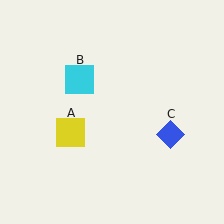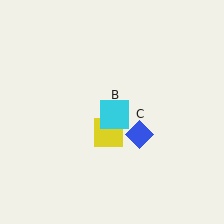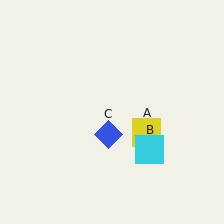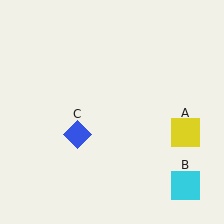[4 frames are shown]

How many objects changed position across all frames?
3 objects changed position: yellow square (object A), cyan square (object B), blue diamond (object C).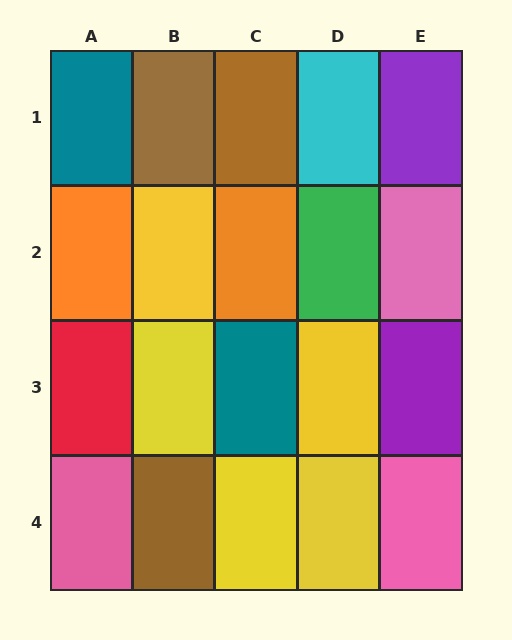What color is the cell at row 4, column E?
Pink.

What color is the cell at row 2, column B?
Yellow.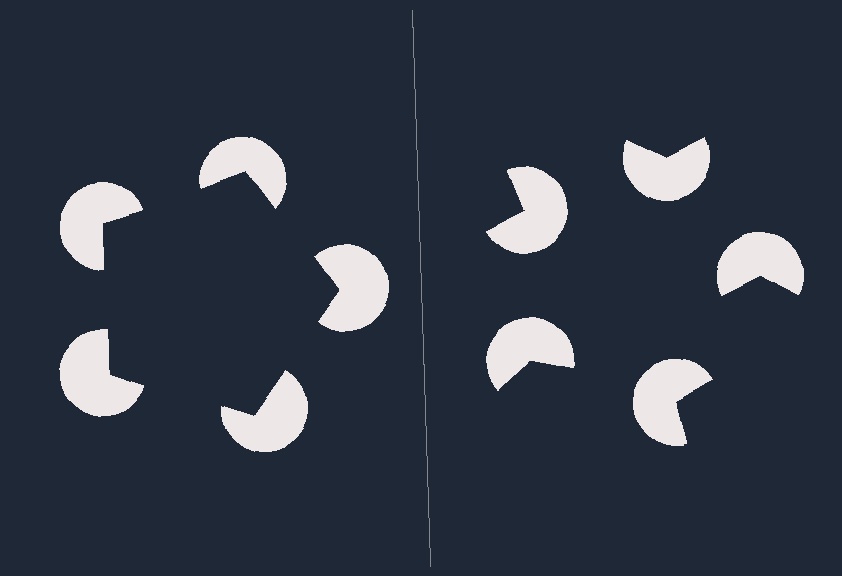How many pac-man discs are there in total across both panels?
10 — 5 on each side.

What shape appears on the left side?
An illusory pentagon.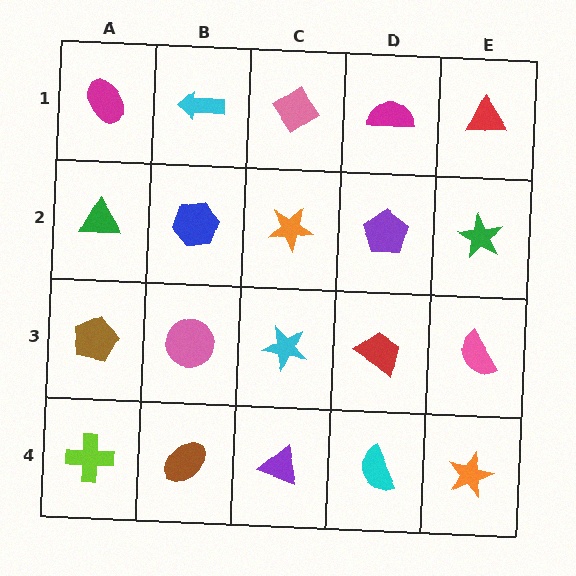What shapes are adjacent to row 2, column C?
A pink diamond (row 1, column C), a cyan star (row 3, column C), a blue hexagon (row 2, column B), a purple pentagon (row 2, column D).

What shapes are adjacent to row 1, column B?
A blue hexagon (row 2, column B), a magenta ellipse (row 1, column A), a pink diamond (row 1, column C).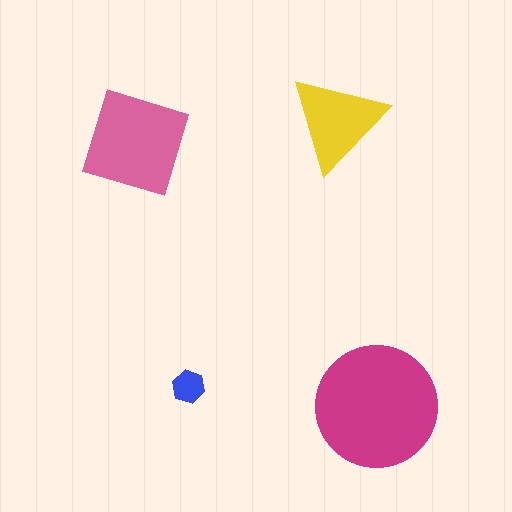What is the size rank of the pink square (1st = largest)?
2nd.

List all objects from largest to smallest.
The magenta circle, the pink square, the yellow triangle, the blue hexagon.